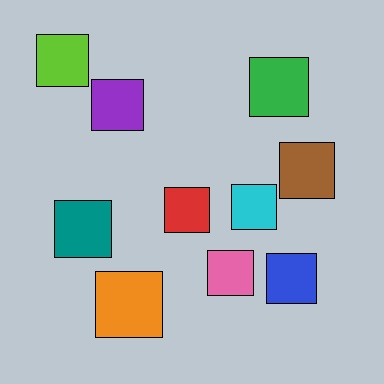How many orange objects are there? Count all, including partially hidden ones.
There is 1 orange object.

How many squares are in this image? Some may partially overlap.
There are 10 squares.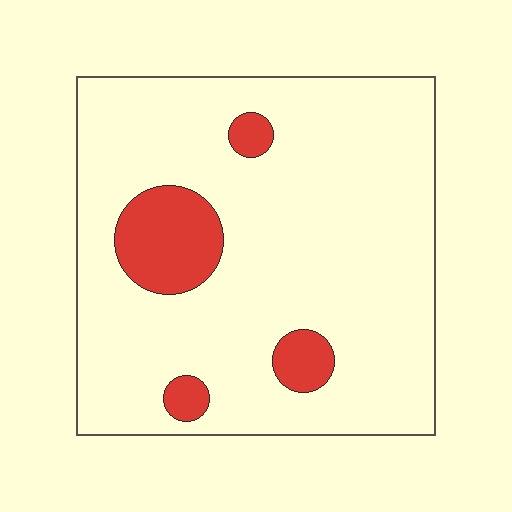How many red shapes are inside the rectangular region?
4.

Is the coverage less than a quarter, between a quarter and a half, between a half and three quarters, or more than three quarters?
Less than a quarter.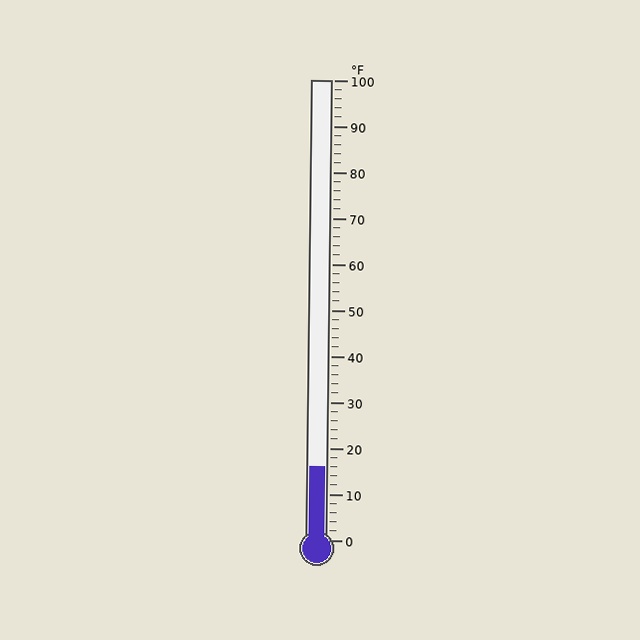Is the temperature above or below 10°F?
The temperature is above 10°F.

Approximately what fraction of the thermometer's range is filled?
The thermometer is filled to approximately 15% of its range.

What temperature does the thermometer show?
The thermometer shows approximately 16°F.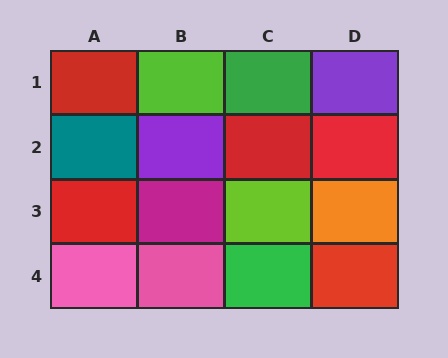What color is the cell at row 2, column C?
Red.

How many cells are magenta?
1 cell is magenta.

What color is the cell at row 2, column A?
Teal.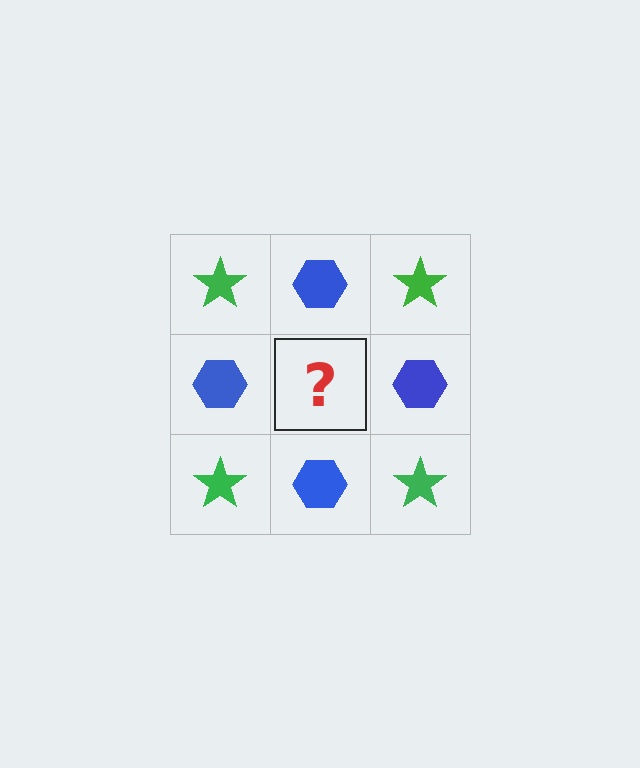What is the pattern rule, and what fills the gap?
The rule is that it alternates green star and blue hexagon in a checkerboard pattern. The gap should be filled with a green star.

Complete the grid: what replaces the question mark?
The question mark should be replaced with a green star.